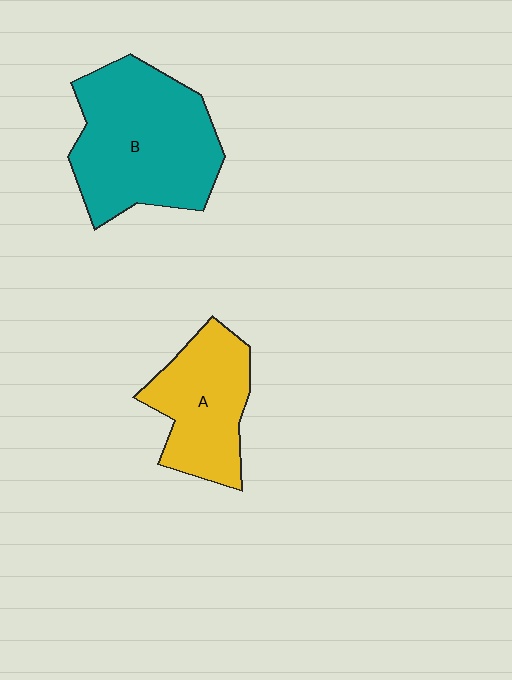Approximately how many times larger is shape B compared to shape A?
Approximately 1.6 times.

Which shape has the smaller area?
Shape A (yellow).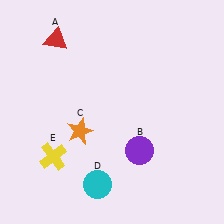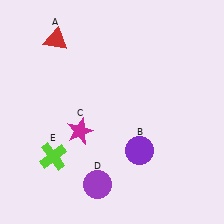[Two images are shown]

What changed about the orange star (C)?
In Image 1, C is orange. In Image 2, it changed to magenta.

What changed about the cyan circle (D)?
In Image 1, D is cyan. In Image 2, it changed to purple.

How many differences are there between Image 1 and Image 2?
There are 3 differences between the two images.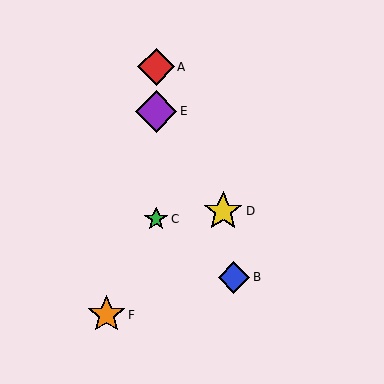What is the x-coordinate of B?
Object B is at x≈234.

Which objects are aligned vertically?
Objects A, C, E are aligned vertically.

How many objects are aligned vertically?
3 objects (A, C, E) are aligned vertically.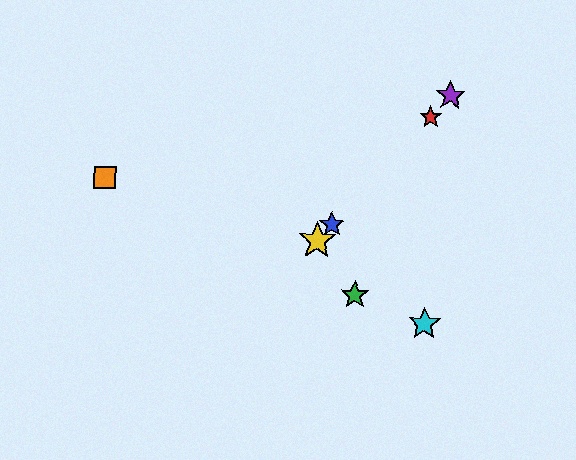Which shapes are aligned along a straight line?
The red star, the blue star, the yellow star, the purple star are aligned along a straight line.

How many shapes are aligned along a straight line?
4 shapes (the red star, the blue star, the yellow star, the purple star) are aligned along a straight line.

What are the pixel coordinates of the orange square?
The orange square is at (105, 177).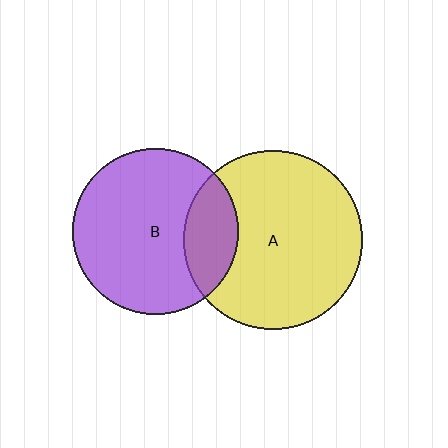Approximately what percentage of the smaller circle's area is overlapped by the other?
Approximately 20%.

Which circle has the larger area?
Circle A (yellow).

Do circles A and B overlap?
Yes.